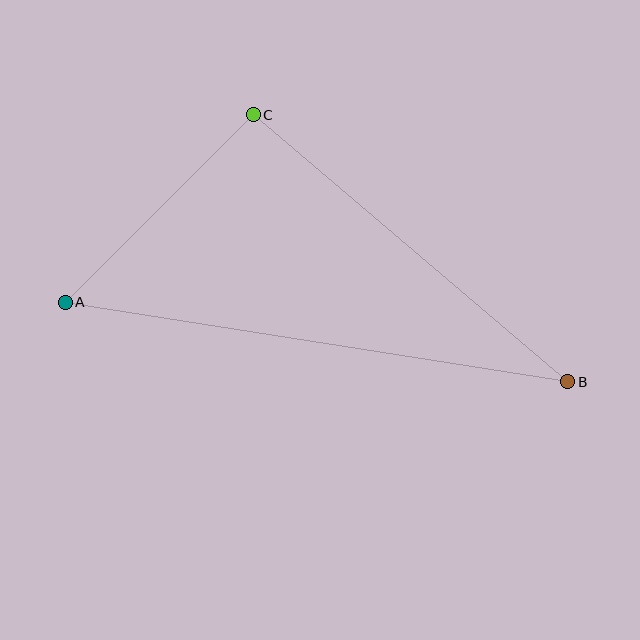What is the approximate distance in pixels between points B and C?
The distance between B and C is approximately 413 pixels.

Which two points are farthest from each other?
Points A and B are farthest from each other.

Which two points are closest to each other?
Points A and C are closest to each other.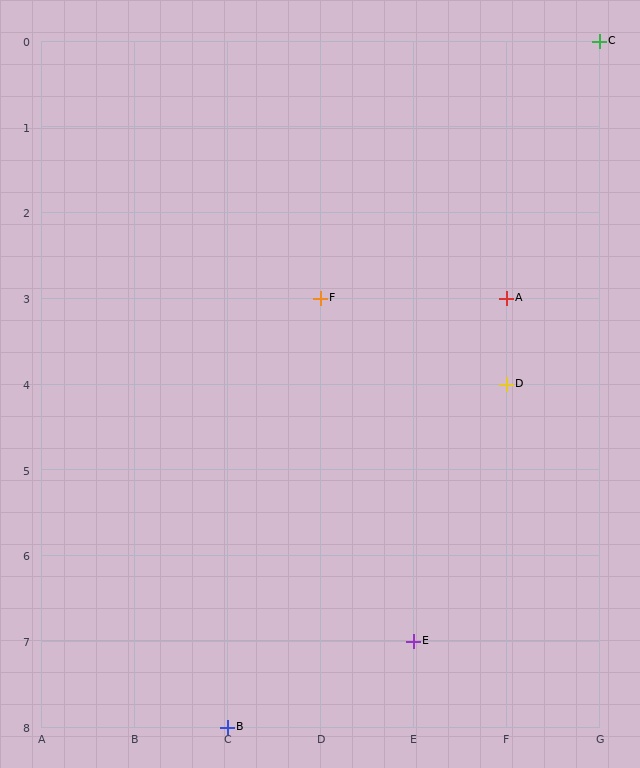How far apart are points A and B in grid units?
Points A and B are 3 columns and 5 rows apart (about 5.8 grid units diagonally).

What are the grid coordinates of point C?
Point C is at grid coordinates (G, 0).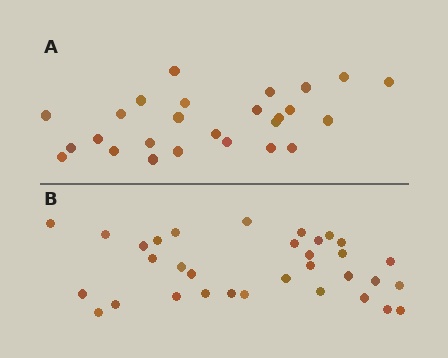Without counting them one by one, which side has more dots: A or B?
Region B (the bottom region) has more dots.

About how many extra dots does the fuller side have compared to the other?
Region B has roughly 8 or so more dots than region A.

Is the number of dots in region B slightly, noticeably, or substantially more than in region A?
Region B has noticeably more, but not dramatically so. The ratio is roughly 1.3 to 1.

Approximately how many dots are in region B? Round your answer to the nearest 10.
About 30 dots. (The exact count is 33, which rounds to 30.)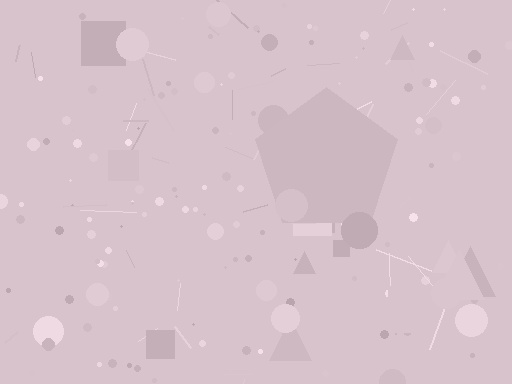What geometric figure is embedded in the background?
A pentagon is embedded in the background.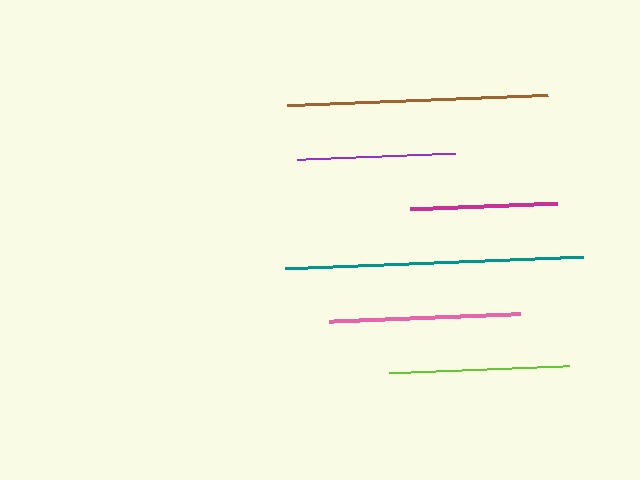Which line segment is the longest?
The teal line is the longest at approximately 299 pixels.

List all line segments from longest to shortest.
From longest to shortest: teal, brown, pink, lime, purple, magenta.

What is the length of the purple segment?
The purple segment is approximately 158 pixels long.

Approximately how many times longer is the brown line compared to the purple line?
The brown line is approximately 1.7 times the length of the purple line.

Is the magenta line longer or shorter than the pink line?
The pink line is longer than the magenta line.